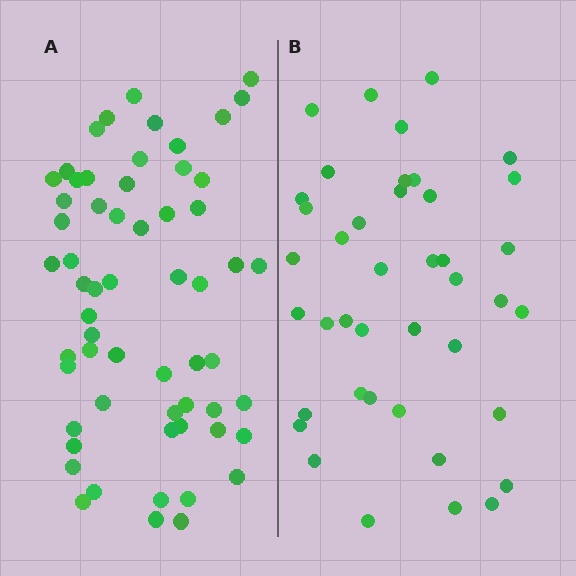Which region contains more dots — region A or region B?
Region A (the left region) has more dots.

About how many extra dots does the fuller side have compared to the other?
Region A has approximately 20 more dots than region B.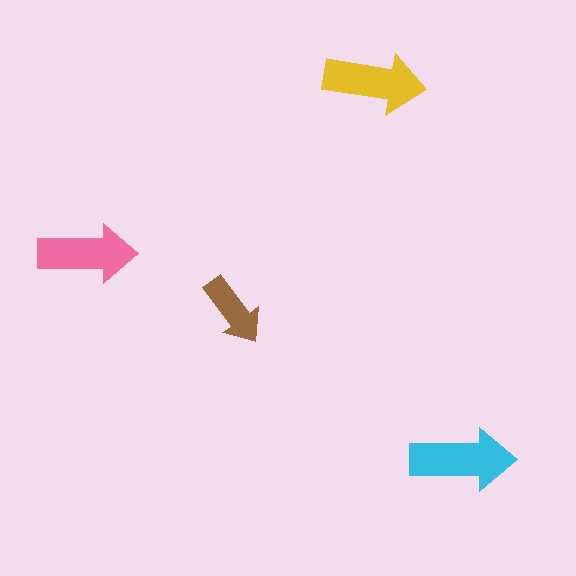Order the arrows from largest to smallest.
the cyan one, the yellow one, the pink one, the brown one.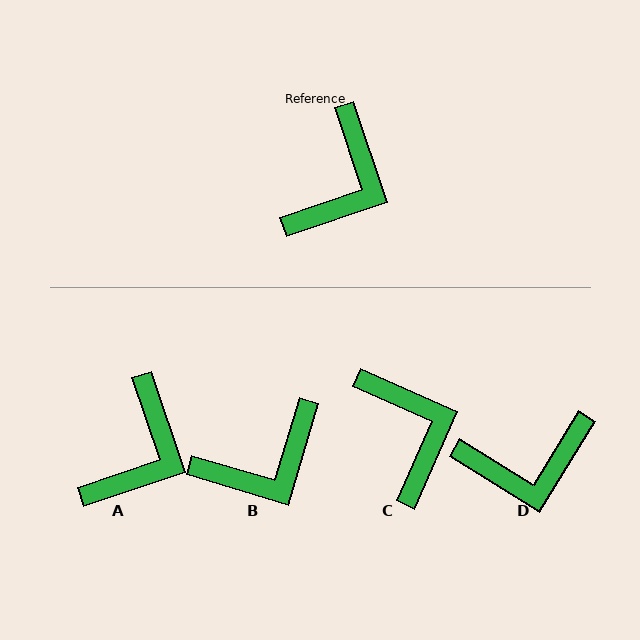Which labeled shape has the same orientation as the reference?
A.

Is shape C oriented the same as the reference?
No, it is off by about 48 degrees.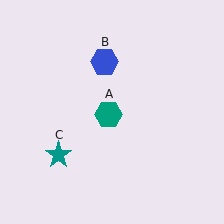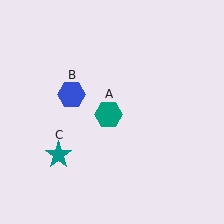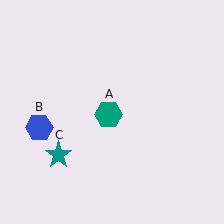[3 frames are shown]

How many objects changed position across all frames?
1 object changed position: blue hexagon (object B).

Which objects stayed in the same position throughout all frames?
Teal hexagon (object A) and teal star (object C) remained stationary.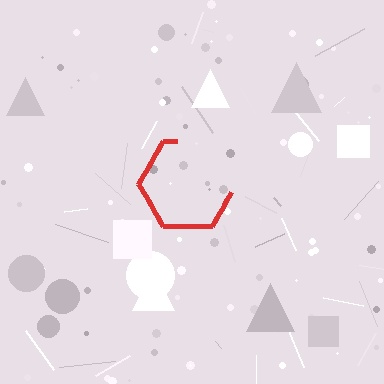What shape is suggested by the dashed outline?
The dashed outline suggests a hexagon.